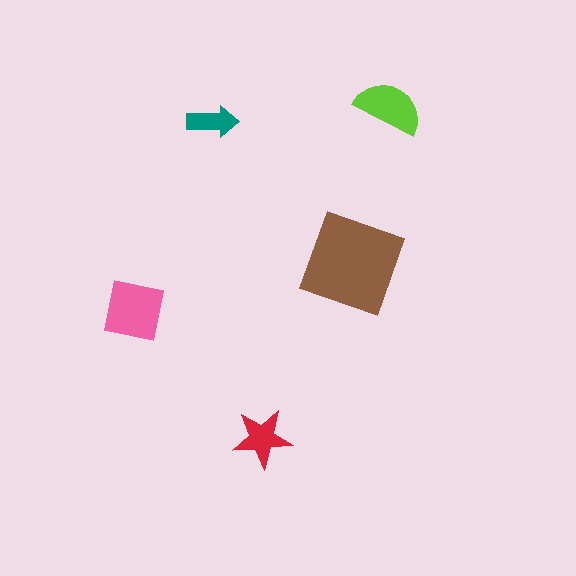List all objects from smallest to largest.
The teal arrow, the red star, the lime semicircle, the pink square, the brown diamond.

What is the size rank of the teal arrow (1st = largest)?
5th.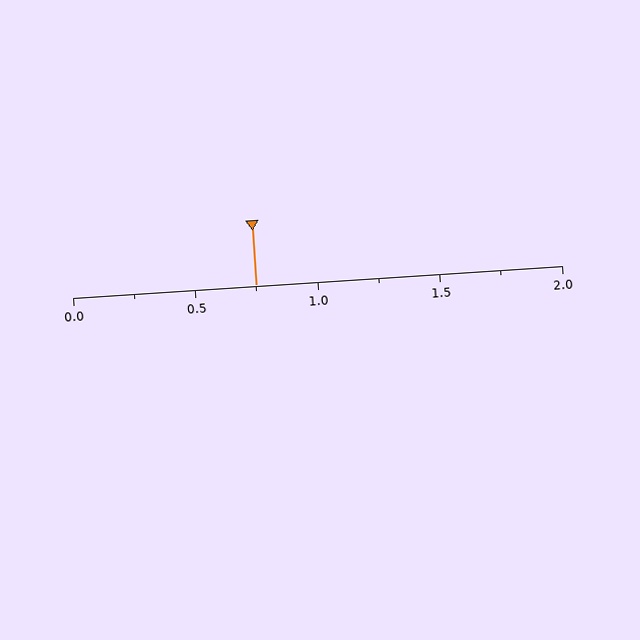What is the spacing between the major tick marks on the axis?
The major ticks are spaced 0.5 apart.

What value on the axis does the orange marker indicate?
The marker indicates approximately 0.75.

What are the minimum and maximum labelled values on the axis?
The axis runs from 0.0 to 2.0.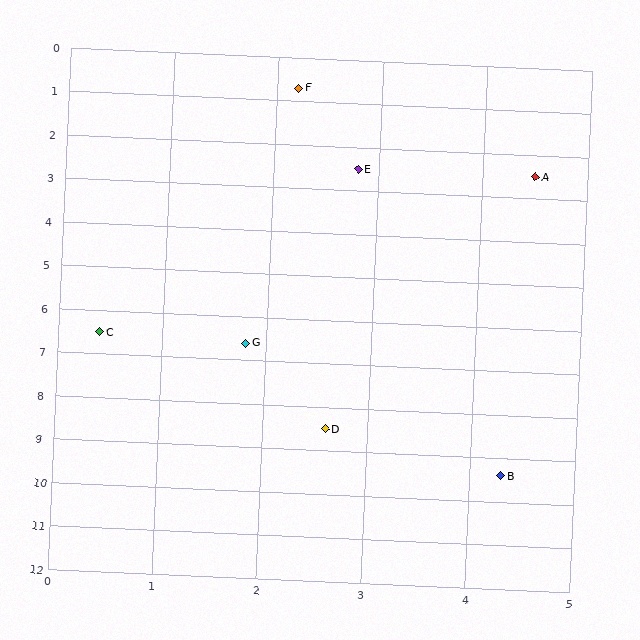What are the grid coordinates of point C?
Point C is at approximately (0.4, 6.5).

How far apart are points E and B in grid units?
Points E and B are about 7.1 grid units apart.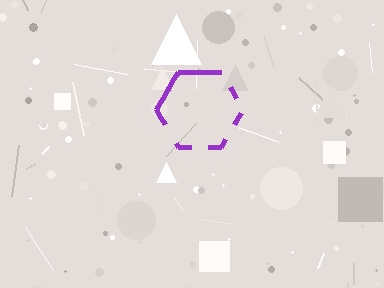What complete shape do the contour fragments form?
The contour fragments form a hexagon.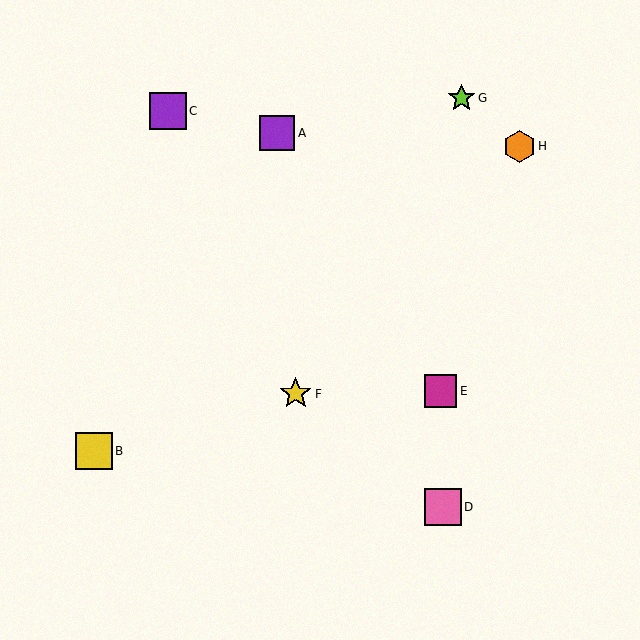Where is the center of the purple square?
The center of the purple square is at (277, 133).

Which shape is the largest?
The pink square (labeled D) is the largest.